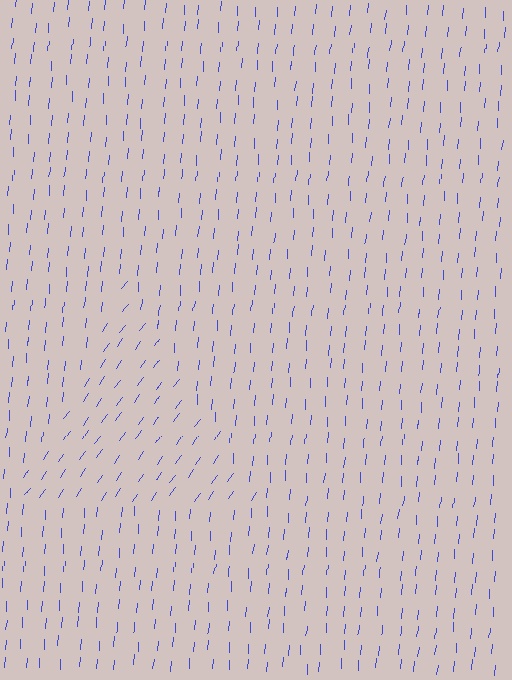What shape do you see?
I see a triangle.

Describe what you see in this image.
The image is filled with small blue line segments. A triangle region in the image has lines oriented differently from the surrounding lines, creating a visible texture boundary.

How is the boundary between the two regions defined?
The boundary is defined purely by a change in line orientation (approximately 30 degrees difference). All lines are the same color and thickness.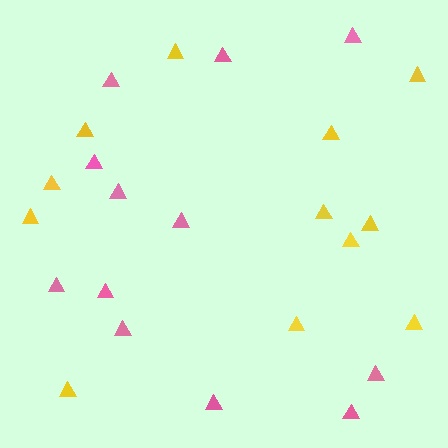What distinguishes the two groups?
There are 2 groups: one group of yellow triangles (12) and one group of pink triangles (12).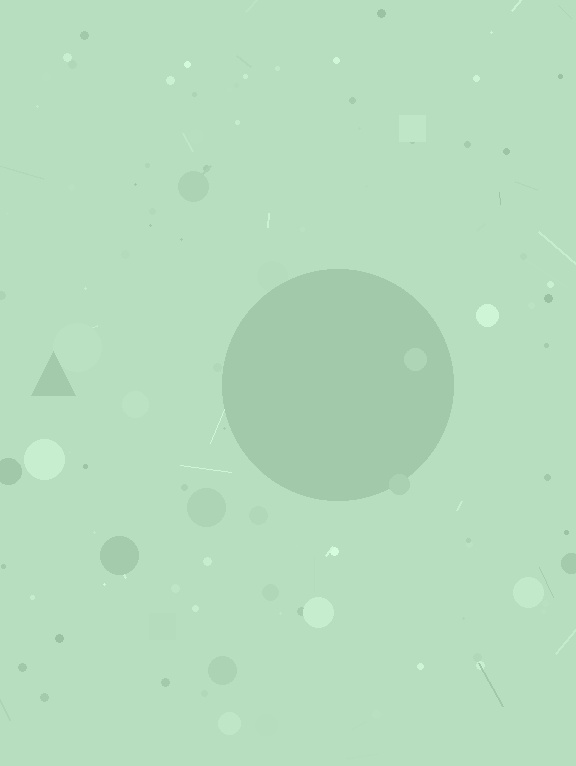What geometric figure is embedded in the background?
A circle is embedded in the background.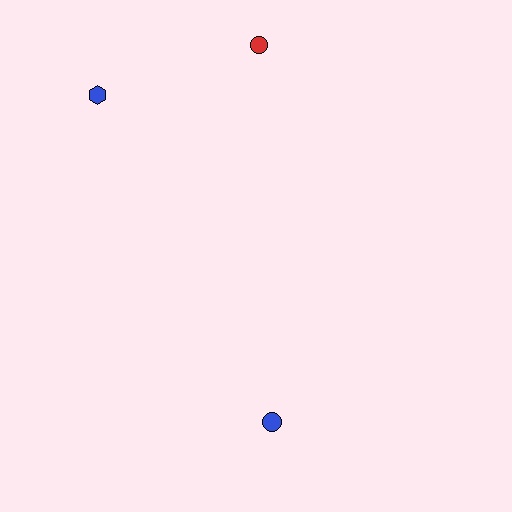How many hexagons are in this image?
There is 1 hexagon.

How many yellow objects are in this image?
There are no yellow objects.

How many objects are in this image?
There are 3 objects.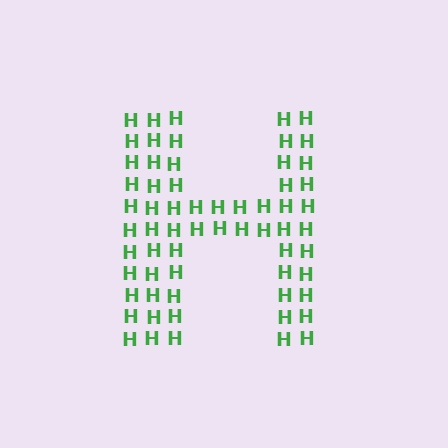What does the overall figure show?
The overall figure shows the letter H.